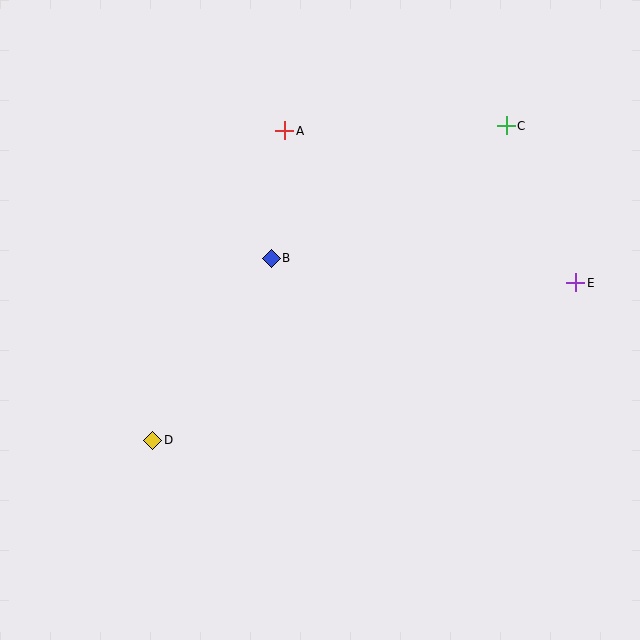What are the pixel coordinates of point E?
Point E is at (576, 283).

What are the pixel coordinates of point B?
Point B is at (271, 258).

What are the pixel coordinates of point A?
Point A is at (285, 131).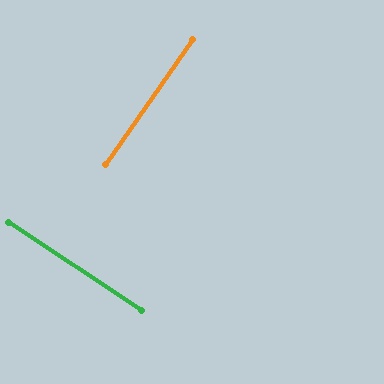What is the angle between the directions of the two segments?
Approximately 89 degrees.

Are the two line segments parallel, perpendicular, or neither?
Perpendicular — they meet at approximately 89°.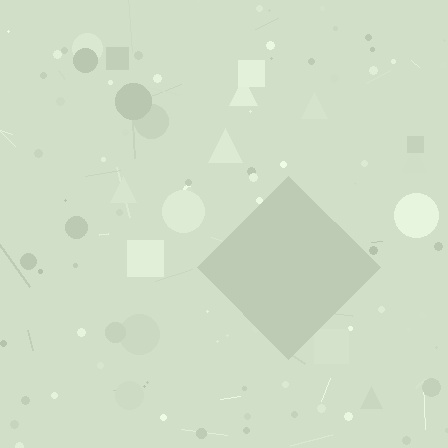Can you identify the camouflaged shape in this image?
The camouflaged shape is a diamond.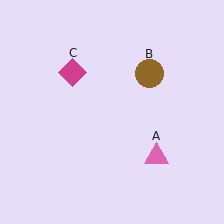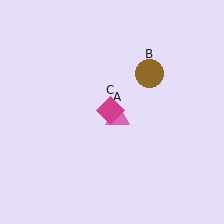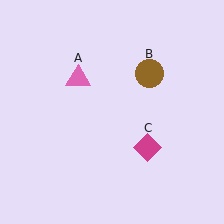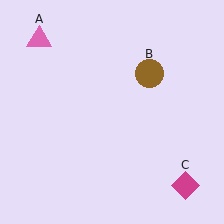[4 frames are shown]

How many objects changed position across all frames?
2 objects changed position: pink triangle (object A), magenta diamond (object C).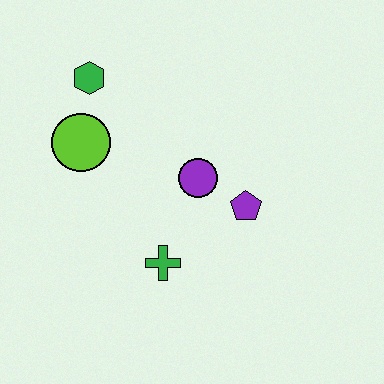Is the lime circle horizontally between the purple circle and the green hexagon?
No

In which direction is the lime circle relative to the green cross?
The lime circle is above the green cross.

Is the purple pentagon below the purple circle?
Yes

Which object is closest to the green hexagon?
The lime circle is closest to the green hexagon.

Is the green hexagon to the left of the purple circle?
Yes